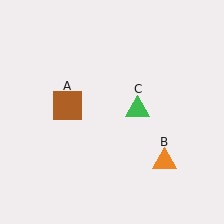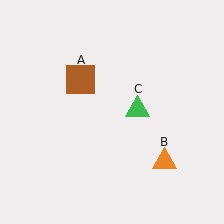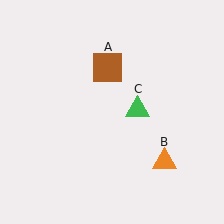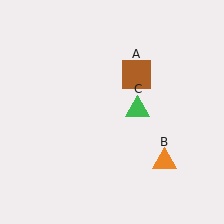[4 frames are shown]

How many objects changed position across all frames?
1 object changed position: brown square (object A).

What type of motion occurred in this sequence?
The brown square (object A) rotated clockwise around the center of the scene.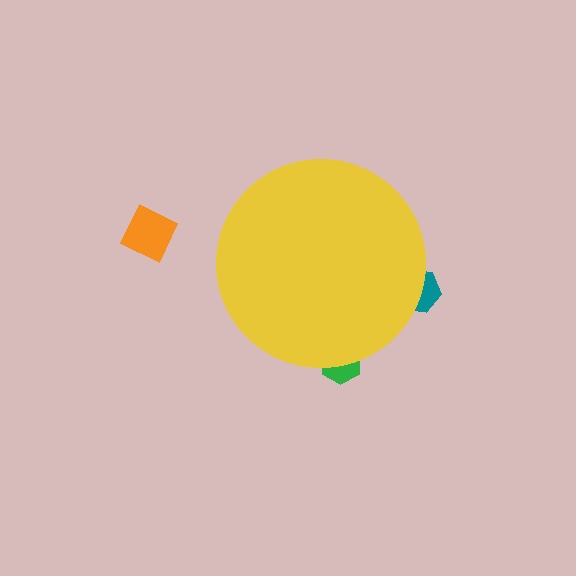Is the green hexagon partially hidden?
Yes, the green hexagon is partially hidden behind the yellow circle.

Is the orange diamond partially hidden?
No, the orange diamond is fully visible.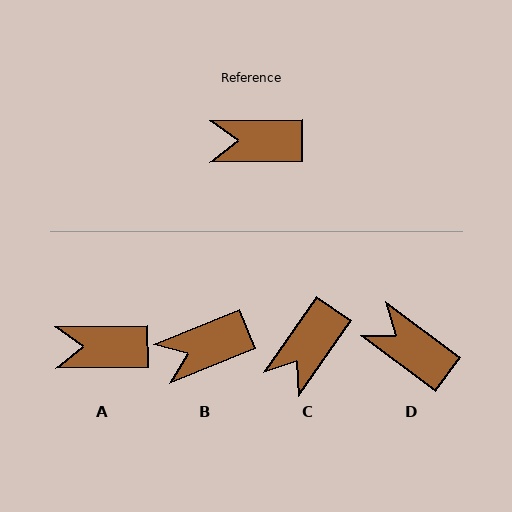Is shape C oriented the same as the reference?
No, it is off by about 55 degrees.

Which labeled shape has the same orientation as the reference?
A.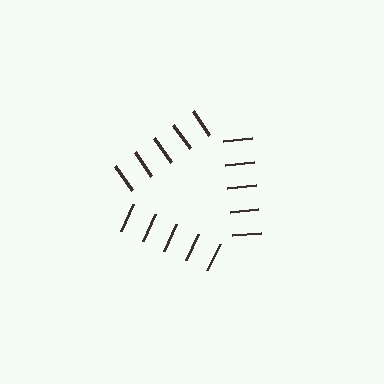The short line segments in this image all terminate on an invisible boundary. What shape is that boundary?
An illusory triangle — the line segments terminate on its edges but no continuous stroke is drawn.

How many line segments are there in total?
15 — 5 along each of the 3 edges.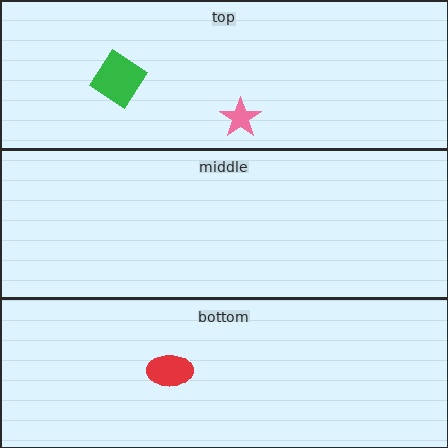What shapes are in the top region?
The pink star, the green diamond.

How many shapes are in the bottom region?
1.